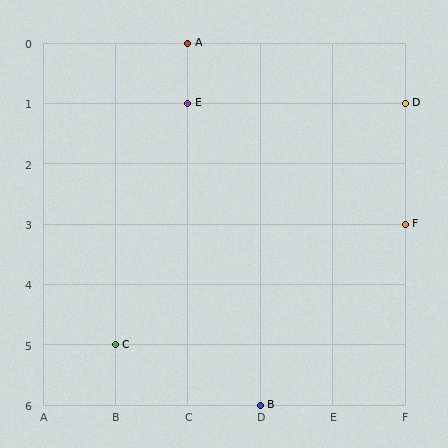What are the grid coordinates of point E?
Point E is at grid coordinates (C, 1).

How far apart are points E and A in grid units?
Points E and A are 1 row apart.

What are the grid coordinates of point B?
Point B is at grid coordinates (D, 6).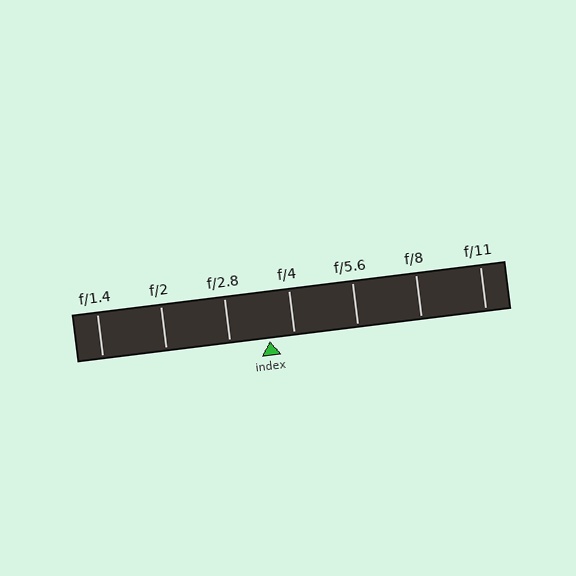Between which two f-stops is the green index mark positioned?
The index mark is between f/2.8 and f/4.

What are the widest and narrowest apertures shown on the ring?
The widest aperture shown is f/1.4 and the narrowest is f/11.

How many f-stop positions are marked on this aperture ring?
There are 7 f-stop positions marked.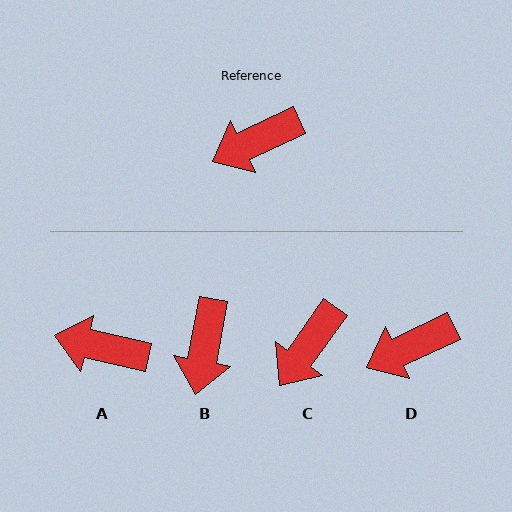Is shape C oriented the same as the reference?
No, it is off by about 29 degrees.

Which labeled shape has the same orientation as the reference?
D.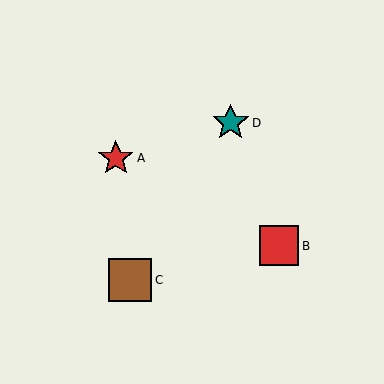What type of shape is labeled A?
Shape A is a red star.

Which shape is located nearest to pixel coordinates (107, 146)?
The red star (labeled A) at (116, 159) is nearest to that location.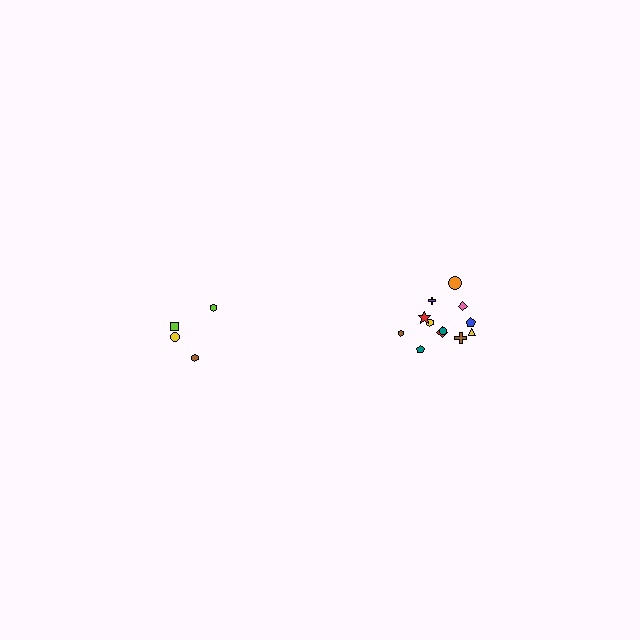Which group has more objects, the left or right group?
The right group.